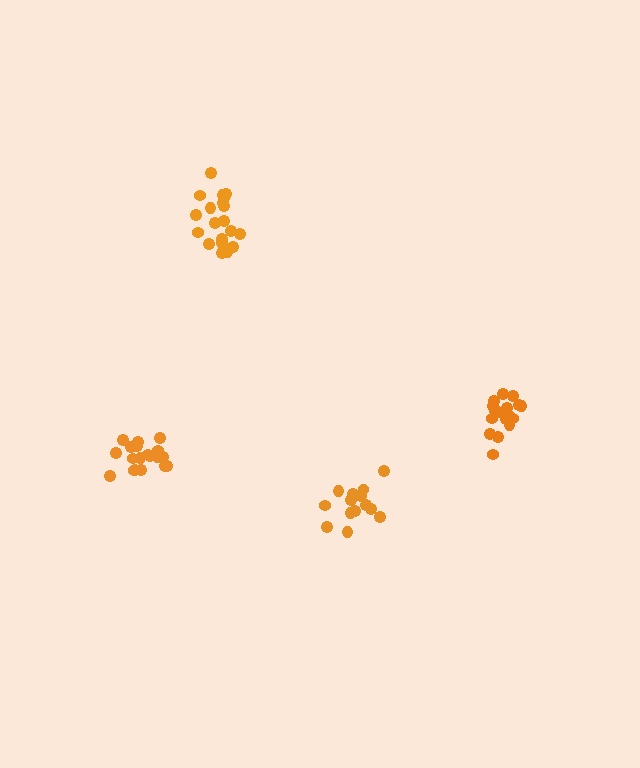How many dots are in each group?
Group 1: 20 dots, Group 2: 17 dots, Group 3: 15 dots, Group 4: 19 dots (71 total).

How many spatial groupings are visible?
There are 4 spatial groupings.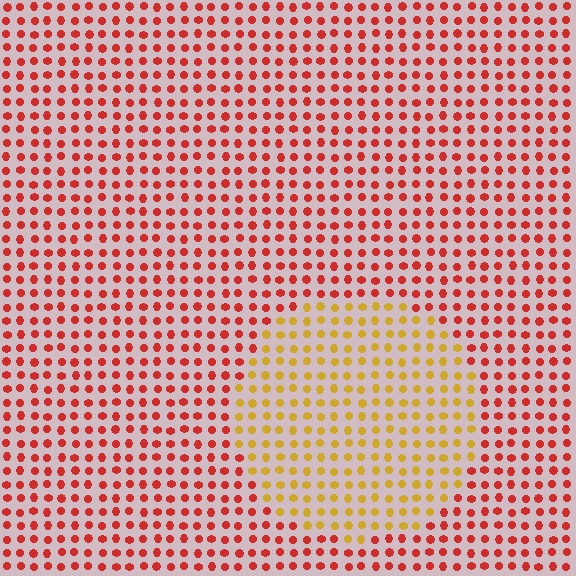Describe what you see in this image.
The image is filled with small red elements in a uniform arrangement. A circle-shaped region is visible where the elements are tinted to a slightly different hue, forming a subtle color boundary.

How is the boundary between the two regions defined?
The boundary is defined purely by a slight shift in hue (about 46 degrees). Spacing, size, and orientation are identical on both sides.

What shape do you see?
I see a circle.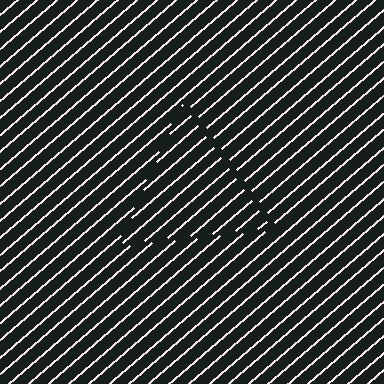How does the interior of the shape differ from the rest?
The interior of the shape contains the same grating, shifted by half a period — the contour is defined by the phase discontinuity where line-ends from the inner and outer gratings abut.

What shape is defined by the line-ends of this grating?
An illusory triangle. The interior of the shape contains the same grating, shifted by half a period — the contour is defined by the phase discontinuity where line-ends from the inner and outer gratings abut.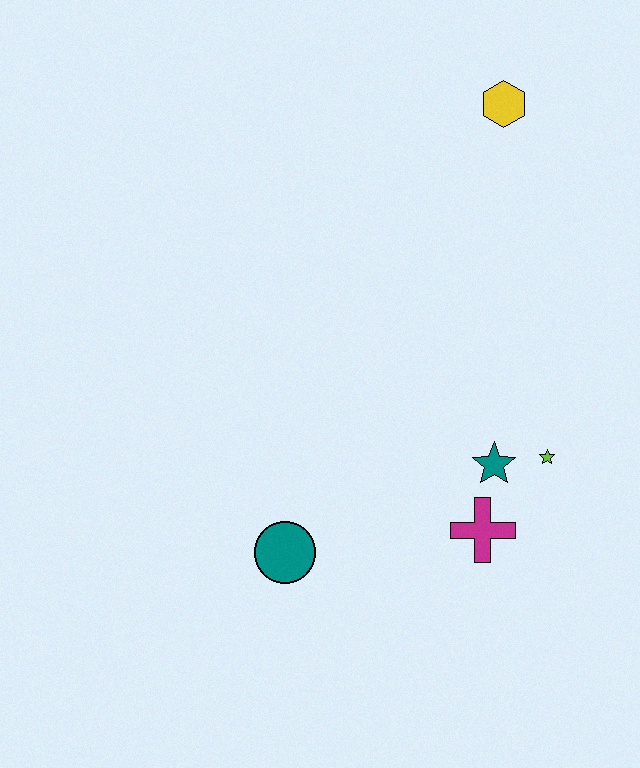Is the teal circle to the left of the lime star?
Yes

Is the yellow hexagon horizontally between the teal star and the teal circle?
No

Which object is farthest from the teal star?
The yellow hexagon is farthest from the teal star.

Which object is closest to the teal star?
The lime star is closest to the teal star.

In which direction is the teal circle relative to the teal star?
The teal circle is to the left of the teal star.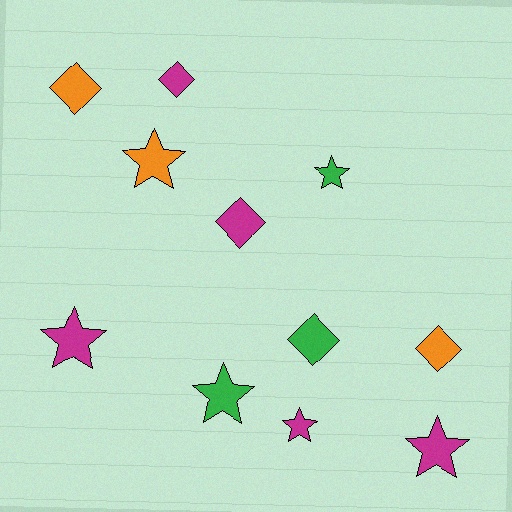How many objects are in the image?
There are 11 objects.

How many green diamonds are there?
There is 1 green diamond.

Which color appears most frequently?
Magenta, with 5 objects.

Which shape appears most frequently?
Star, with 6 objects.